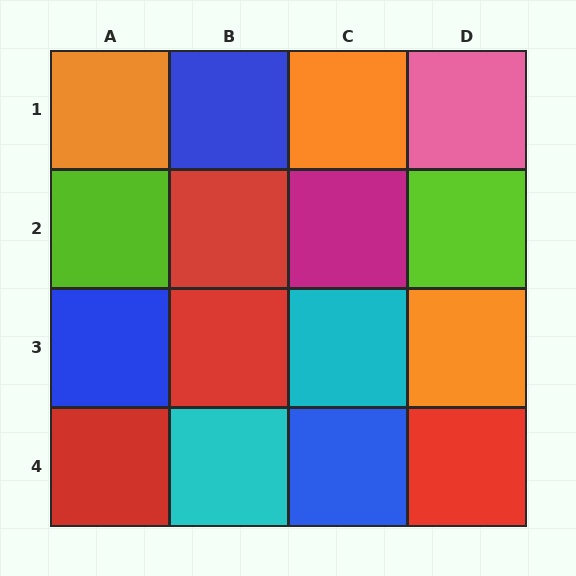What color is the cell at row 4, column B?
Cyan.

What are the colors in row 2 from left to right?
Lime, red, magenta, lime.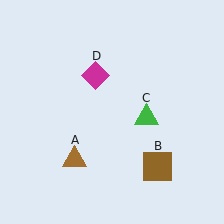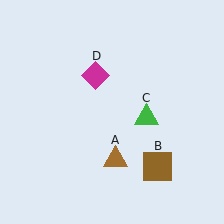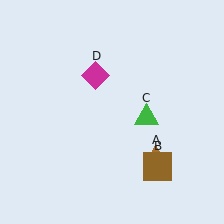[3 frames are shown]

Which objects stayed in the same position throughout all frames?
Brown square (object B) and green triangle (object C) and magenta diamond (object D) remained stationary.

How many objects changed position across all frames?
1 object changed position: brown triangle (object A).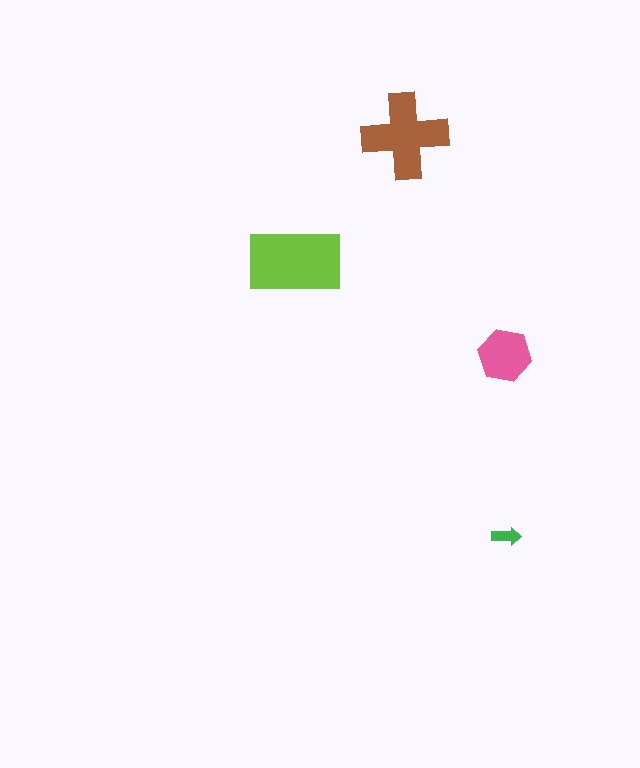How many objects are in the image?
There are 4 objects in the image.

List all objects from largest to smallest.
The lime rectangle, the brown cross, the pink hexagon, the green arrow.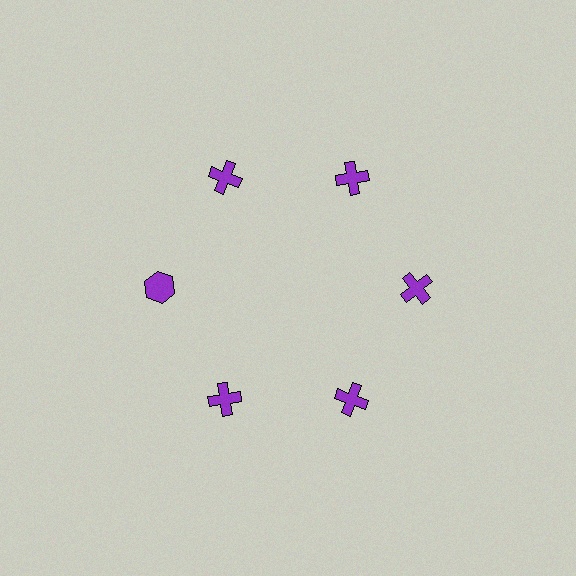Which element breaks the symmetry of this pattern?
The purple hexagon at roughly the 9 o'clock position breaks the symmetry. All other shapes are purple crosses.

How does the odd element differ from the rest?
It has a different shape: hexagon instead of cross.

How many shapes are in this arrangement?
There are 6 shapes arranged in a ring pattern.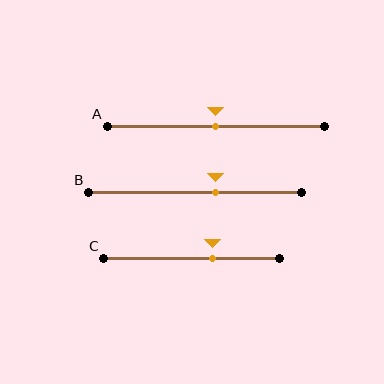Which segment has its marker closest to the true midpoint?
Segment A has its marker closest to the true midpoint.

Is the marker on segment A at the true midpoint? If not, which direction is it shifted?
Yes, the marker on segment A is at the true midpoint.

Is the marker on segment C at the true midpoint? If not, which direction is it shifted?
No, the marker on segment C is shifted to the right by about 12% of the segment length.